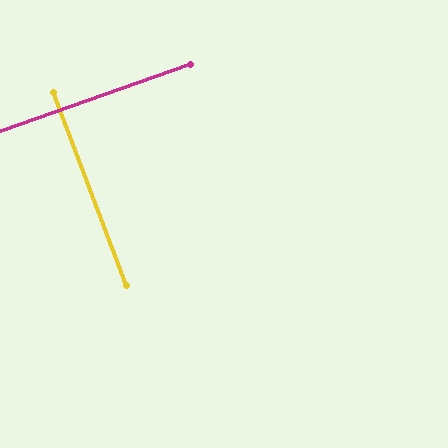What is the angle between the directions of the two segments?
Approximately 89 degrees.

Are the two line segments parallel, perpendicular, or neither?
Perpendicular — they meet at approximately 89°.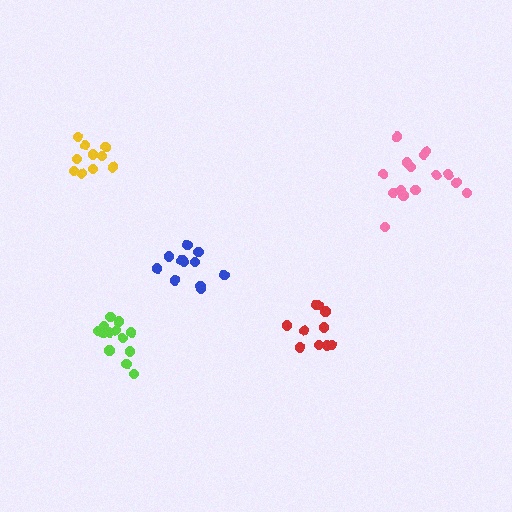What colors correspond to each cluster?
The clusters are colored: blue, lime, red, yellow, pink.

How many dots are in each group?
Group 1: 12 dots, Group 2: 14 dots, Group 3: 10 dots, Group 4: 10 dots, Group 5: 15 dots (61 total).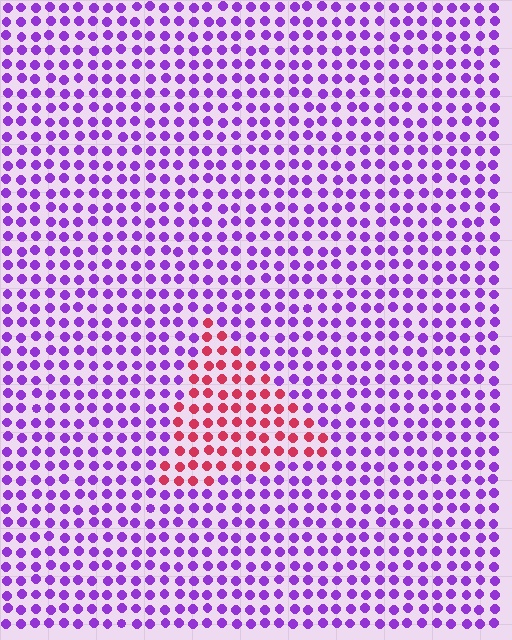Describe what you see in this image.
The image is filled with small purple elements in a uniform arrangement. A triangle-shaped region is visible where the elements are tinted to a slightly different hue, forming a subtle color boundary.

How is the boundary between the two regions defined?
The boundary is defined purely by a slight shift in hue (about 69 degrees). Spacing, size, and orientation are identical on both sides.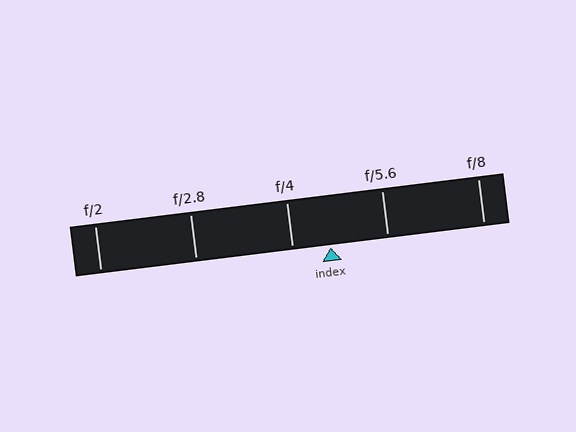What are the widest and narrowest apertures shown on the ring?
The widest aperture shown is f/2 and the narrowest is f/8.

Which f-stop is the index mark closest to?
The index mark is closest to f/4.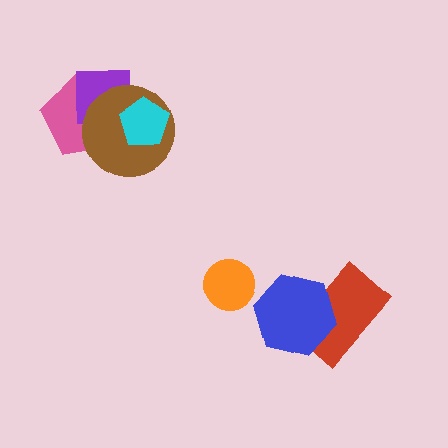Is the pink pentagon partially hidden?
Yes, it is partially covered by another shape.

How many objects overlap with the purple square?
2 objects overlap with the purple square.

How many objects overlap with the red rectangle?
1 object overlaps with the red rectangle.